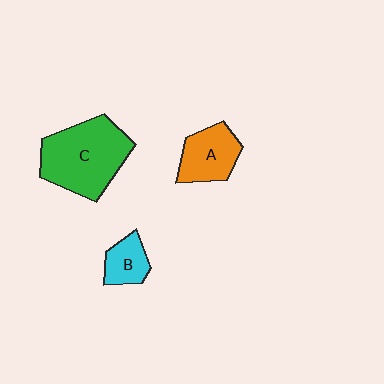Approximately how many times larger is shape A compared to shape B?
Approximately 1.5 times.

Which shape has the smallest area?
Shape B (cyan).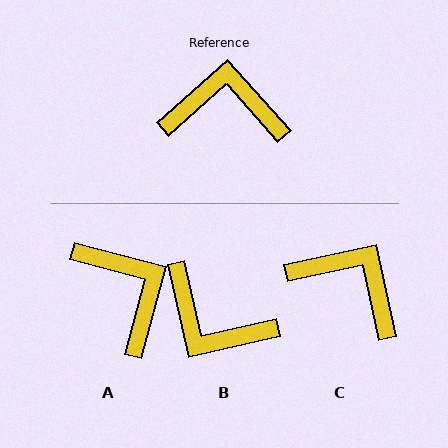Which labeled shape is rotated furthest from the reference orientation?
B, about 151 degrees away.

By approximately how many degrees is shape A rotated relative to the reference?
Approximately 57 degrees clockwise.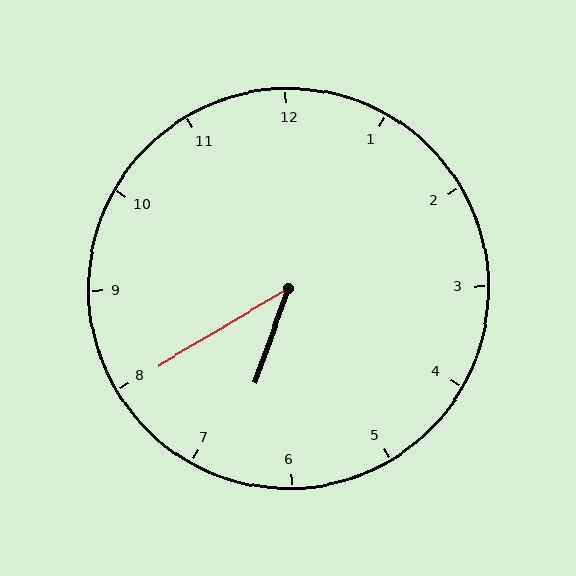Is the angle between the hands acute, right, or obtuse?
It is acute.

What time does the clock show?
6:40.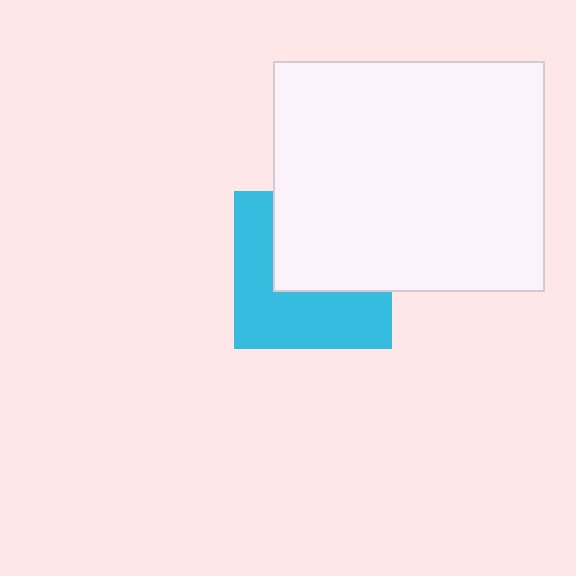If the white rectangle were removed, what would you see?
You would see the complete cyan square.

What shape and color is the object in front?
The object in front is a white rectangle.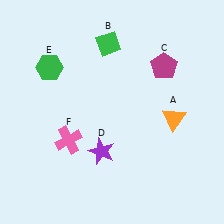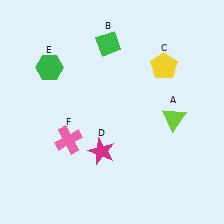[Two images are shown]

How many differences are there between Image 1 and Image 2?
There are 3 differences between the two images.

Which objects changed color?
A changed from orange to lime. C changed from magenta to yellow. D changed from purple to magenta.